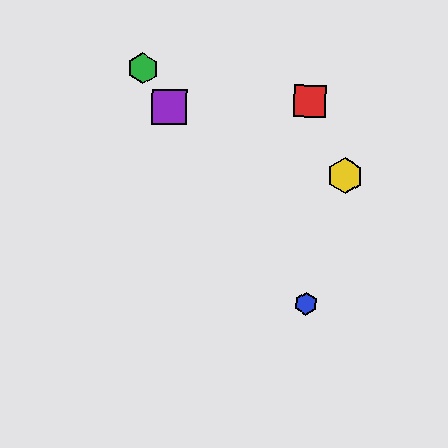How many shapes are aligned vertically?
2 shapes (the red square, the blue hexagon) are aligned vertically.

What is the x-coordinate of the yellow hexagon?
The yellow hexagon is at x≈345.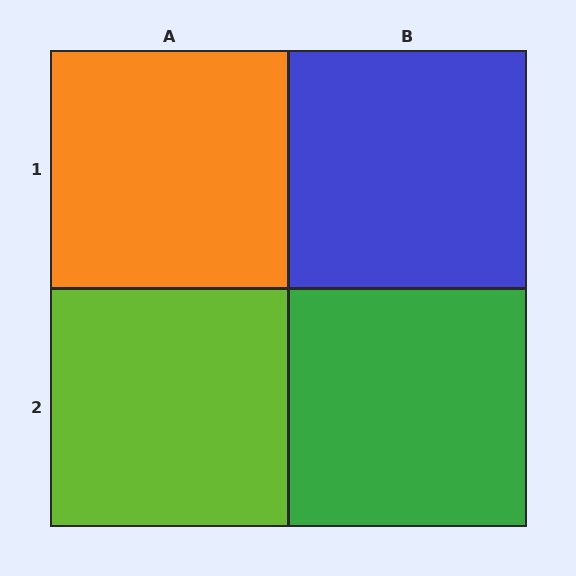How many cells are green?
1 cell is green.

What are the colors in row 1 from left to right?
Orange, blue.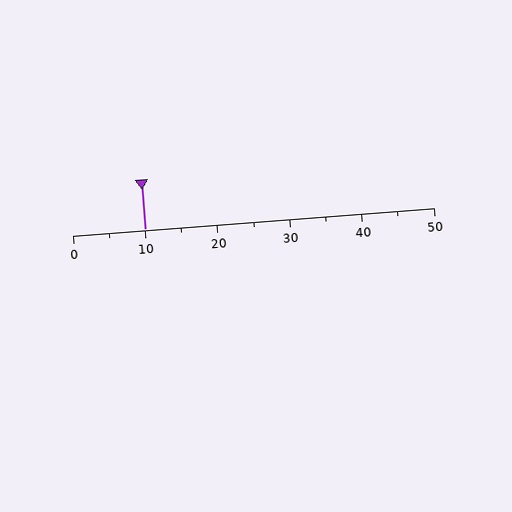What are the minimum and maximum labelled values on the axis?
The axis runs from 0 to 50.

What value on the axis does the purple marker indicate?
The marker indicates approximately 10.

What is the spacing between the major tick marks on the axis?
The major ticks are spaced 10 apart.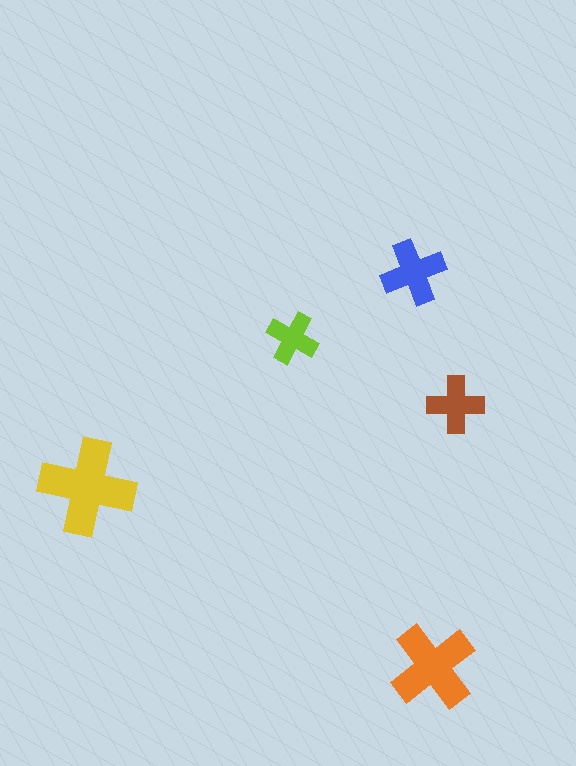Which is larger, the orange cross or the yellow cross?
The yellow one.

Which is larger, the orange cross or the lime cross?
The orange one.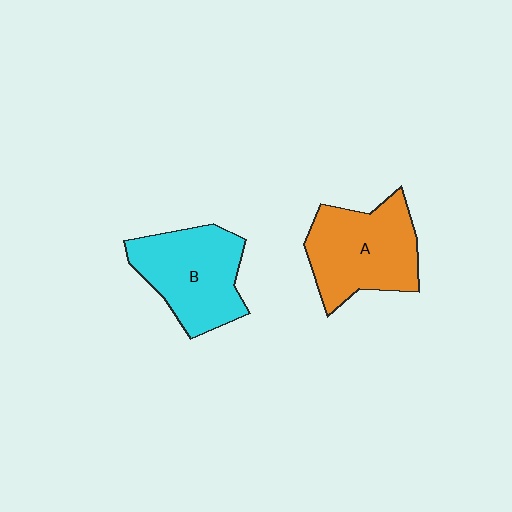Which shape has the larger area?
Shape A (orange).